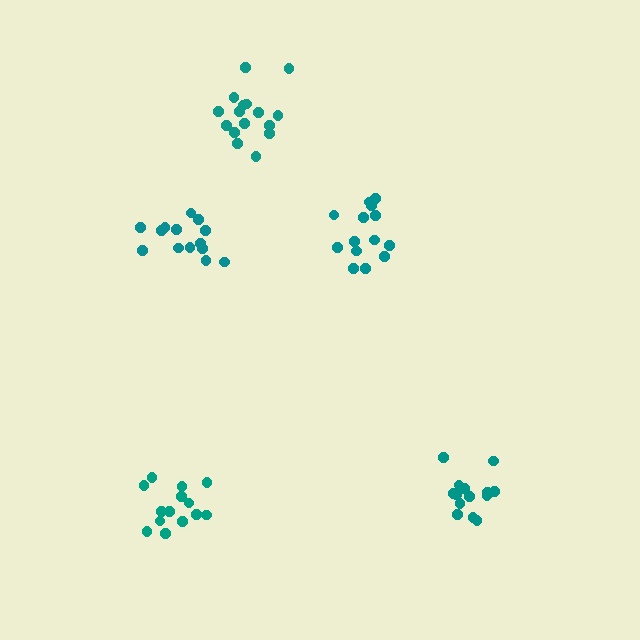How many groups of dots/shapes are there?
There are 5 groups.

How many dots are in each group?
Group 1: 14 dots, Group 2: 14 dots, Group 3: 16 dots, Group 4: 14 dots, Group 5: 14 dots (72 total).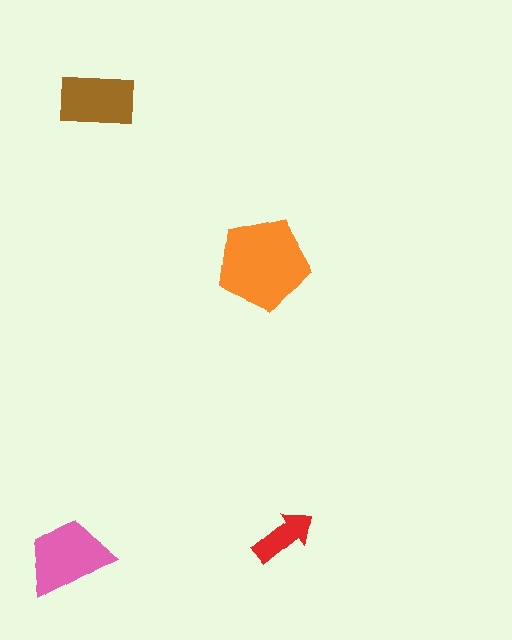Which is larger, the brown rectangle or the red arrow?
The brown rectangle.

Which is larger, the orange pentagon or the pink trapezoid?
The orange pentagon.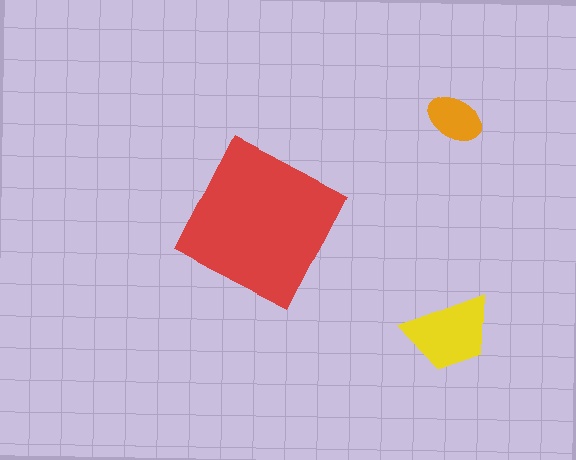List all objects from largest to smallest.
The red square, the yellow trapezoid, the orange ellipse.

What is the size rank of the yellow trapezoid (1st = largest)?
2nd.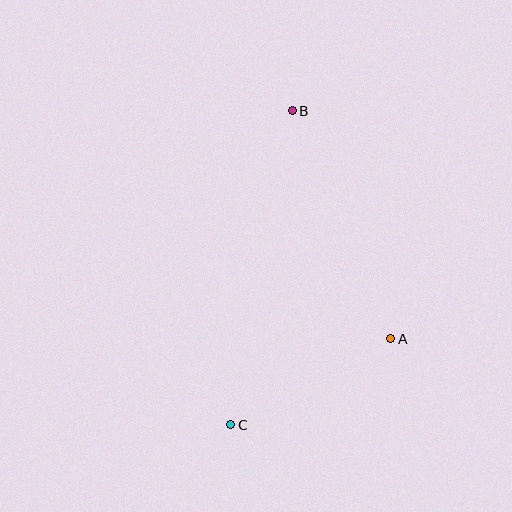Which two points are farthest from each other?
Points B and C are farthest from each other.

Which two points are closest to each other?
Points A and C are closest to each other.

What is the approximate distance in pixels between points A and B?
The distance between A and B is approximately 249 pixels.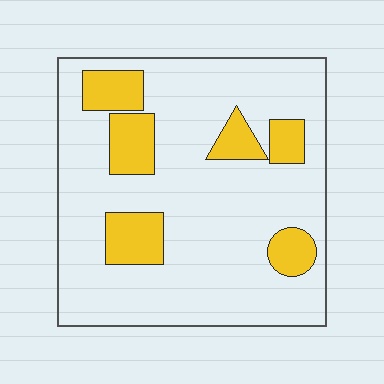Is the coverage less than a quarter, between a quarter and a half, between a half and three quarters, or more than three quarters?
Less than a quarter.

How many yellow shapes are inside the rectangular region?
6.